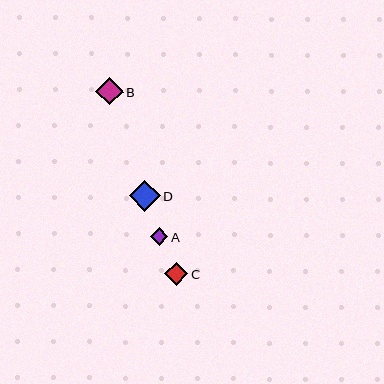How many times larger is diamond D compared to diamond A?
Diamond D is approximately 1.8 times the size of diamond A.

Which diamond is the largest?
Diamond D is the largest with a size of approximately 31 pixels.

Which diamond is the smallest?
Diamond A is the smallest with a size of approximately 18 pixels.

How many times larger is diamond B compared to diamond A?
Diamond B is approximately 1.6 times the size of diamond A.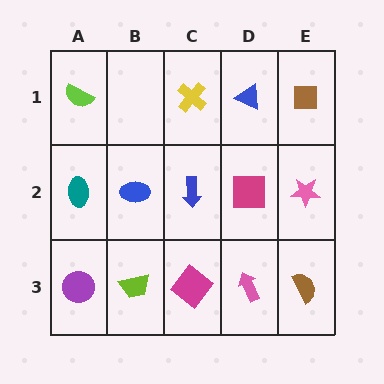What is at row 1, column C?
A yellow cross.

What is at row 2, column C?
A blue arrow.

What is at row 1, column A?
A lime semicircle.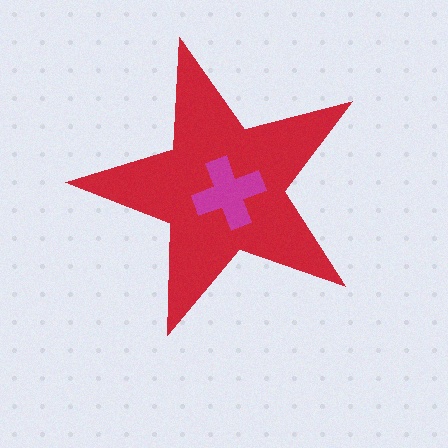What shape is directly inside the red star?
The magenta cross.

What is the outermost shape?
The red star.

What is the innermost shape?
The magenta cross.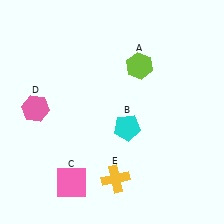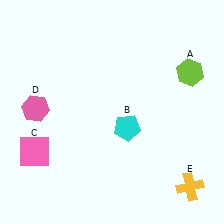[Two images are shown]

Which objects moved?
The objects that moved are: the lime hexagon (A), the pink square (C), the yellow cross (E).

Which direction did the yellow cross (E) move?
The yellow cross (E) moved right.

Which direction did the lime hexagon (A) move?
The lime hexagon (A) moved right.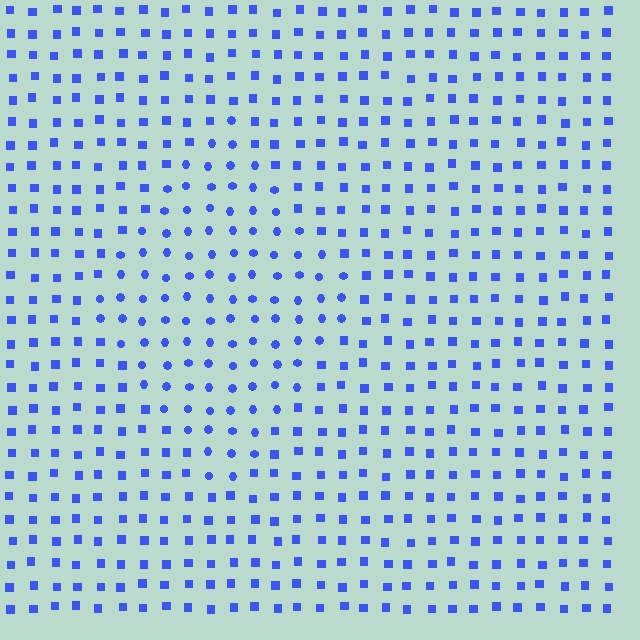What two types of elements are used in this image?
The image uses circles inside the diamond region and squares outside it.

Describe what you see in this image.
The image is filled with small blue elements arranged in a uniform grid. A diamond-shaped region contains circles, while the surrounding area contains squares. The boundary is defined purely by the change in element shape.